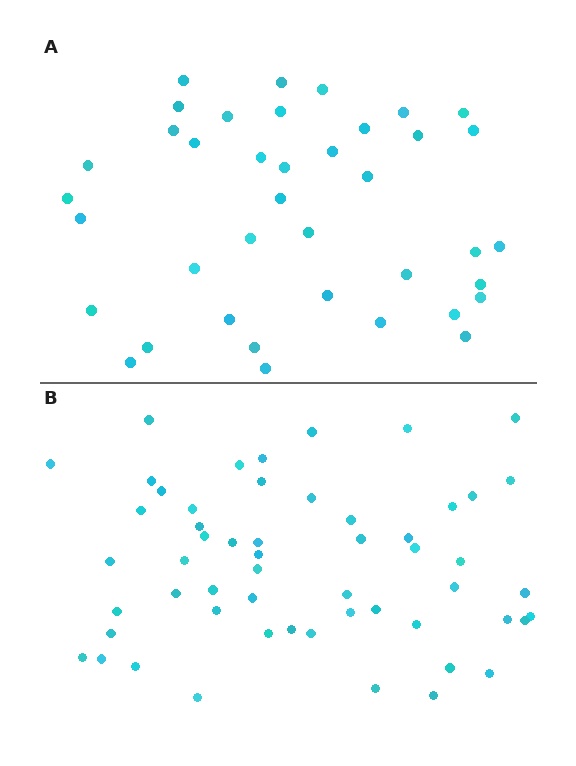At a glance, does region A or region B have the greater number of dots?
Region B (the bottom region) has more dots.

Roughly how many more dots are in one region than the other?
Region B has approximately 15 more dots than region A.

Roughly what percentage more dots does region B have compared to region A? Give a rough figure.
About 40% more.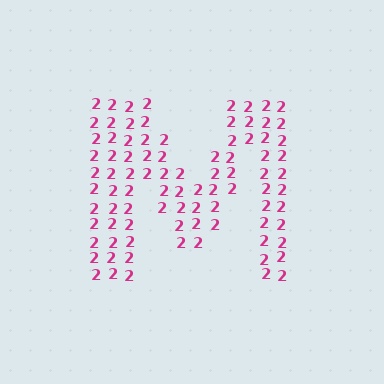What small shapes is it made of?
It is made of small digit 2's.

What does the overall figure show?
The overall figure shows the letter M.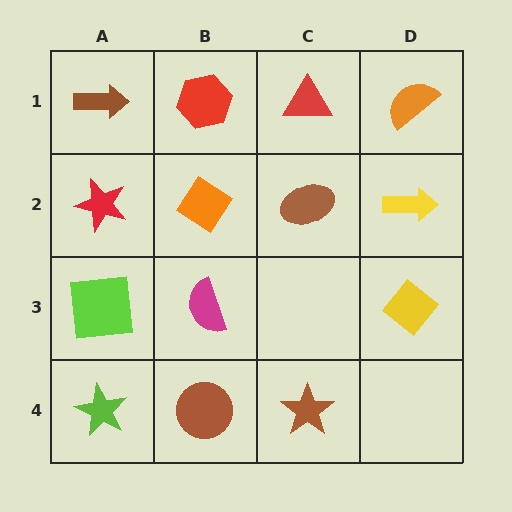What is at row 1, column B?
A red hexagon.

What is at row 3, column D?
A yellow diamond.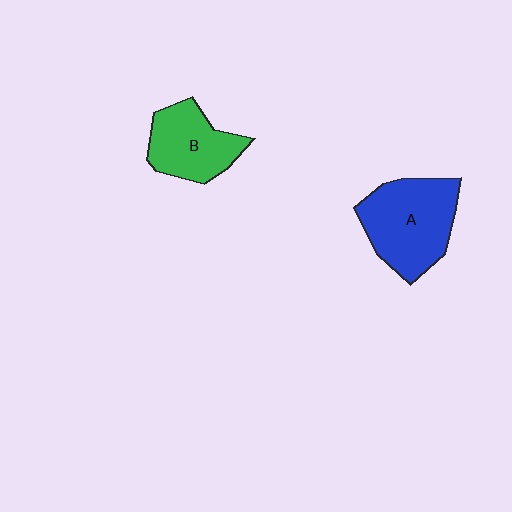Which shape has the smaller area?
Shape B (green).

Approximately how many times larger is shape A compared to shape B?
Approximately 1.4 times.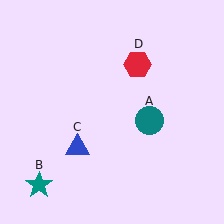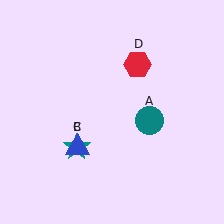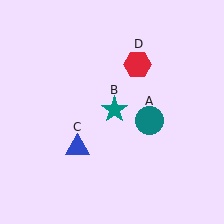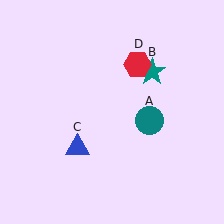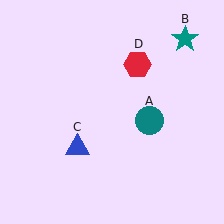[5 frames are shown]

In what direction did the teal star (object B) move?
The teal star (object B) moved up and to the right.